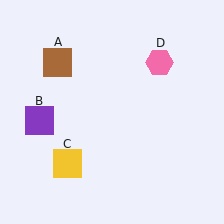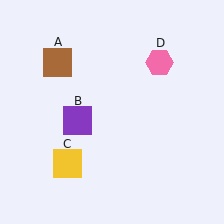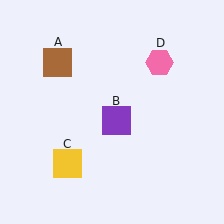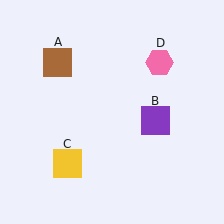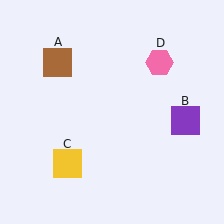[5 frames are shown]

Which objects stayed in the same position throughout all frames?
Brown square (object A) and yellow square (object C) and pink hexagon (object D) remained stationary.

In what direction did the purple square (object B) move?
The purple square (object B) moved right.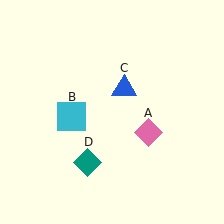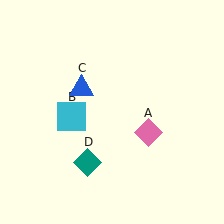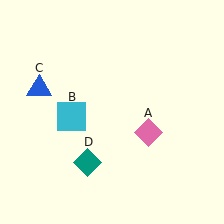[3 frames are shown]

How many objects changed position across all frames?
1 object changed position: blue triangle (object C).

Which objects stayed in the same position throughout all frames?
Pink diamond (object A) and cyan square (object B) and teal diamond (object D) remained stationary.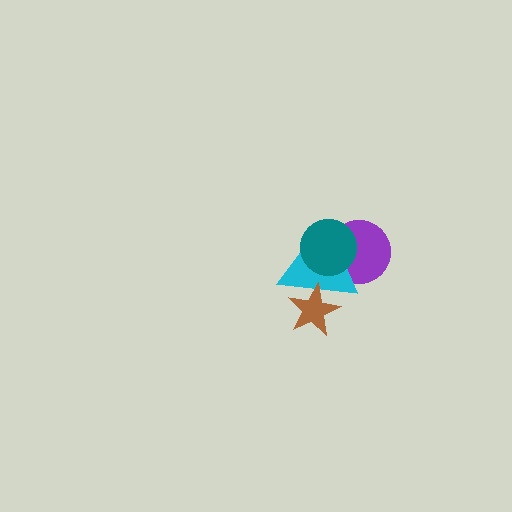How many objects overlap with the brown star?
1 object overlaps with the brown star.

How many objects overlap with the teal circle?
2 objects overlap with the teal circle.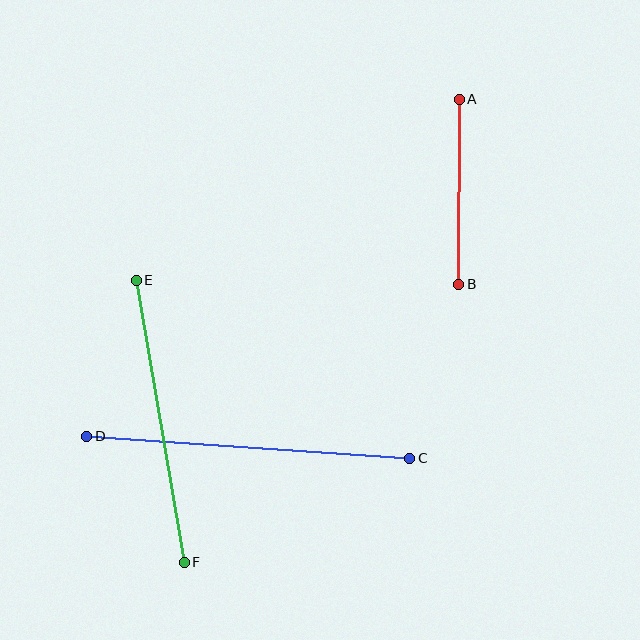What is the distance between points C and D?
The distance is approximately 324 pixels.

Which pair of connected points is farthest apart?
Points C and D are farthest apart.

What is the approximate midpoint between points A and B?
The midpoint is at approximately (459, 192) pixels.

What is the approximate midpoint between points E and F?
The midpoint is at approximately (160, 421) pixels.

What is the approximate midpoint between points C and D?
The midpoint is at approximately (248, 447) pixels.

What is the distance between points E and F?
The distance is approximately 286 pixels.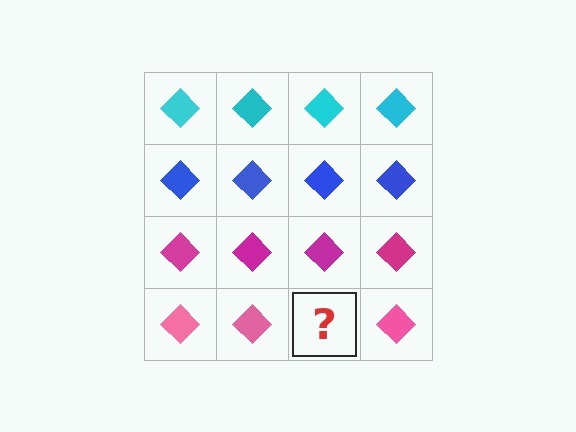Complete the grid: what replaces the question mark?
The question mark should be replaced with a pink diamond.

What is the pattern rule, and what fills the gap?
The rule is that each row has a consistent color. The gap should be filled with a pink diamond.